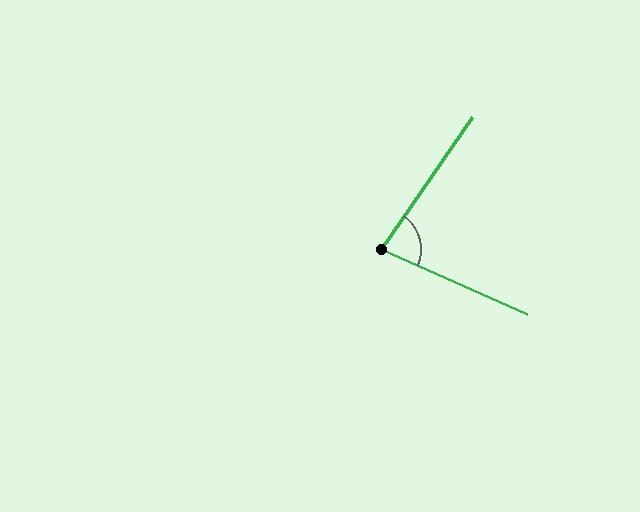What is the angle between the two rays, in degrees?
Approximately 79 degrees.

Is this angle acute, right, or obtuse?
It is acute.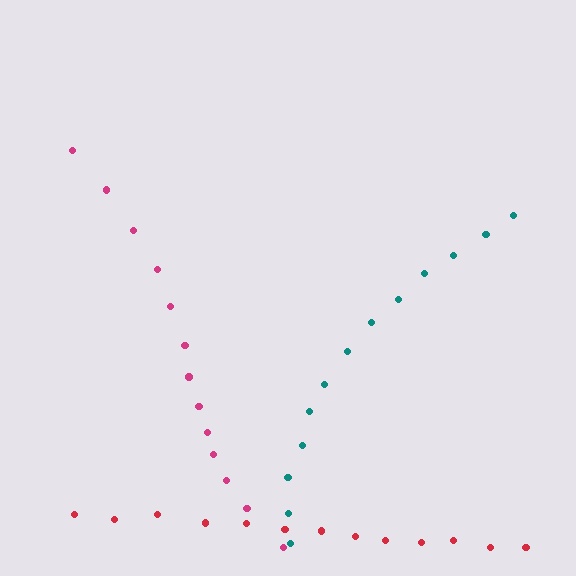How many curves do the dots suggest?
There are 3 distinct paths.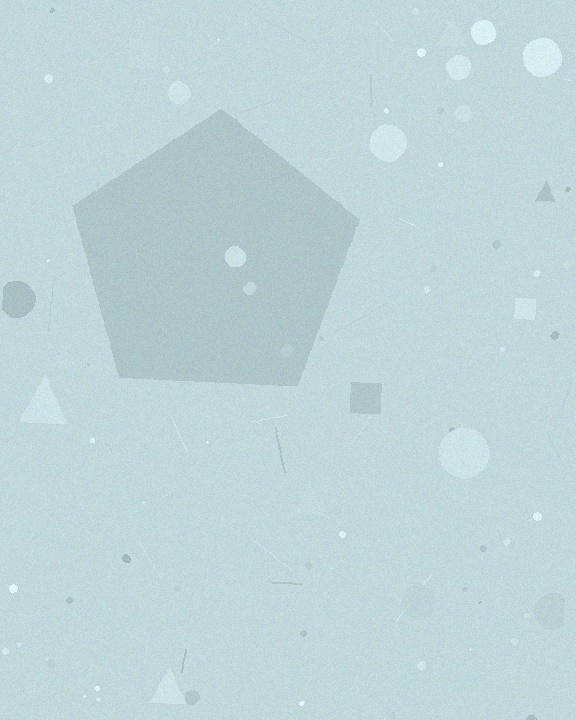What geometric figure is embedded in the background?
A pentagon is embedded in the background.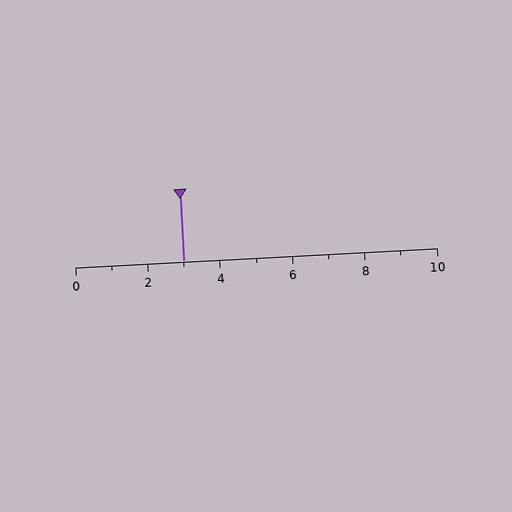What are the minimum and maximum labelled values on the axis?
The axis runs from 0 to 10.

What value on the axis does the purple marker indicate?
The marker indicates approximately 3.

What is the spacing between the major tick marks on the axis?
The major ticks are spaced 2 apart.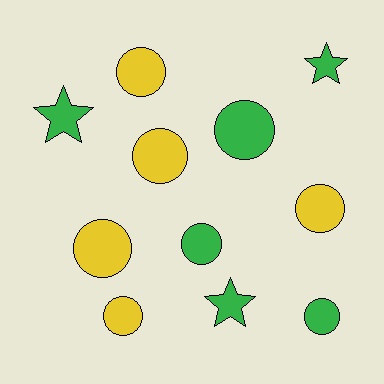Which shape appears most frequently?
Circle, with 8 objects.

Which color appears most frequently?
Green, with 6 objects.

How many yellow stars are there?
There are no yellow stars.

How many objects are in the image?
There are 11 objects.